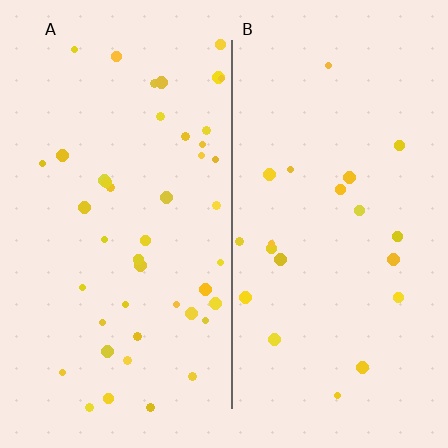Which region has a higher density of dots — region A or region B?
A (the left).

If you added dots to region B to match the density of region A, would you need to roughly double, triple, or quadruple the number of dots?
Approximately double.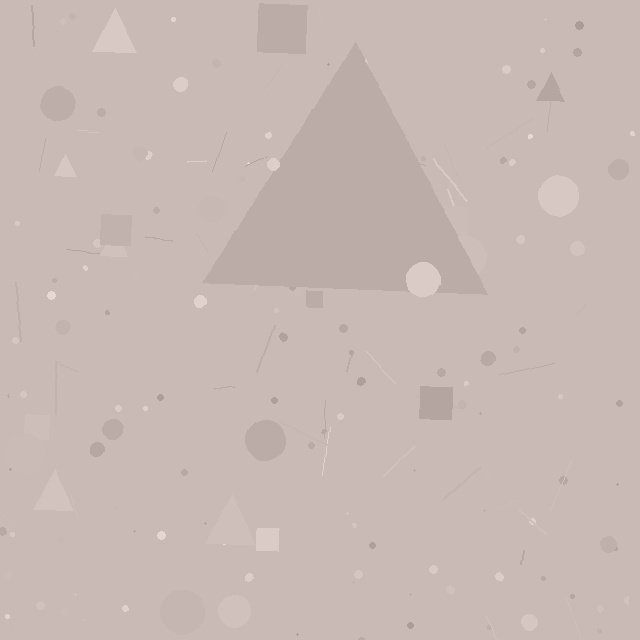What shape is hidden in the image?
A triangle is hidden in the image.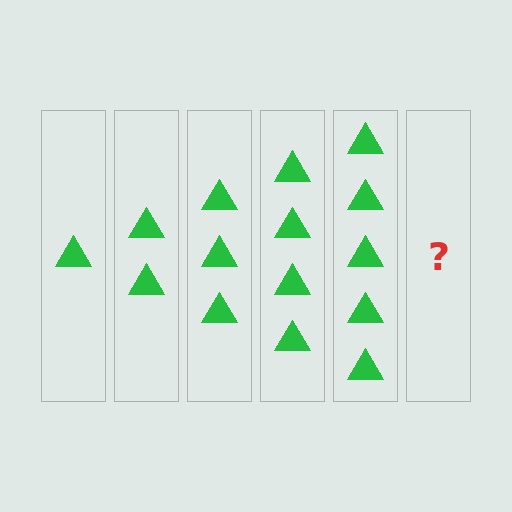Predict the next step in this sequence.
The next step is 6 triangles.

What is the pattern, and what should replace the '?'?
The pattern is that each step adds one more triangle. The '?' should be 6 triangles.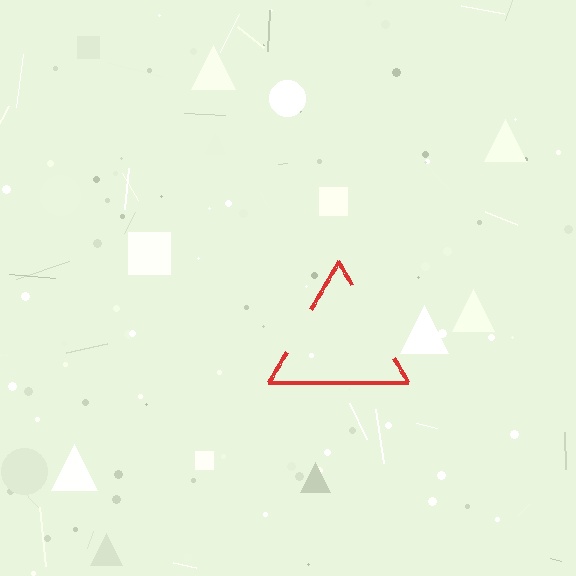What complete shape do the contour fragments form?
The contour fragments form a triangle.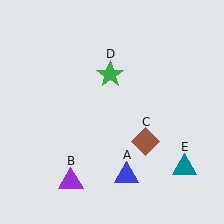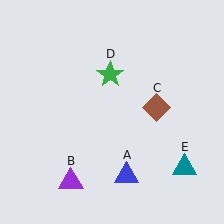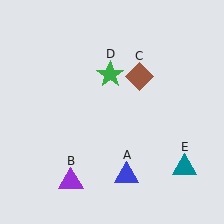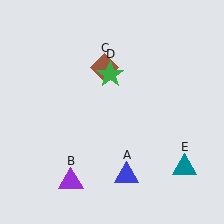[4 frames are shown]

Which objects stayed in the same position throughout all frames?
Blue triangle (object A) and purple triangle (object B) and green star (object D) and teal triangle (object E) remained stationary.